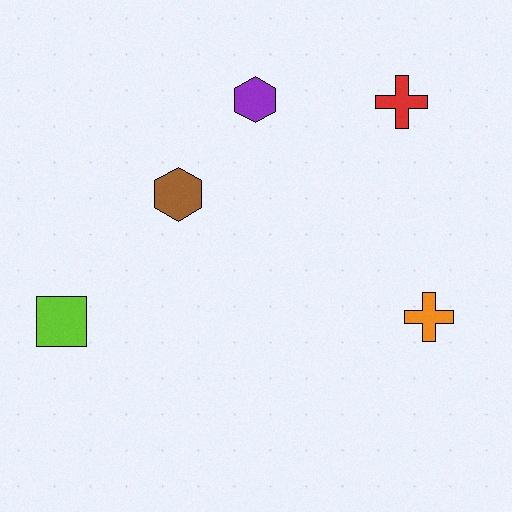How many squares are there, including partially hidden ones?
There is 1 square.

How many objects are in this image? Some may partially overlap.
There are 5 objects.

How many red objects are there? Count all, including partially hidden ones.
There is 1 red object.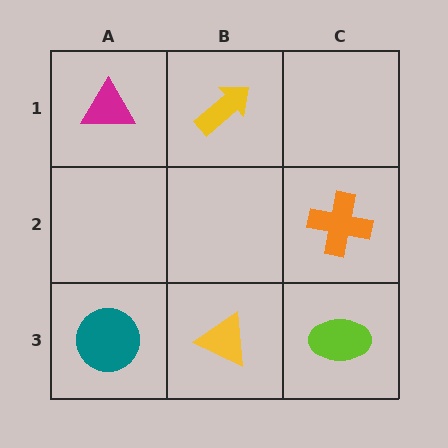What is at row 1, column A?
A magenta triangle.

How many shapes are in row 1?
2 shapes.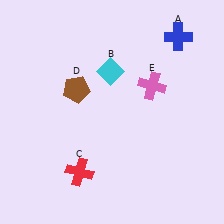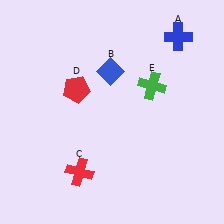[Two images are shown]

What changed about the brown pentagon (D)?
In Image 1, D is brown. In Image 2, it changed to red.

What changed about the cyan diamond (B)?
In Image 1, B is cyan. In Image 2, it changed to blue.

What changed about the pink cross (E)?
In Image 1, E is pink. In Image 2, it changed to green.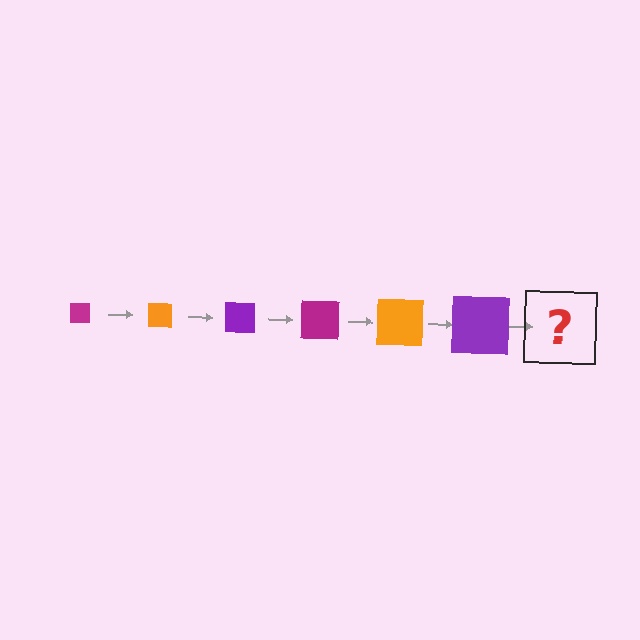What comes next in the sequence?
The next element should be a magenta square, larger than the previous one.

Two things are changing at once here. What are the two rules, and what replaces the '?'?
The two rules are that the square grows larger each step and the color cycles through magenta, orange, and purple. The '?' should be a magenta square, larger than the previous one.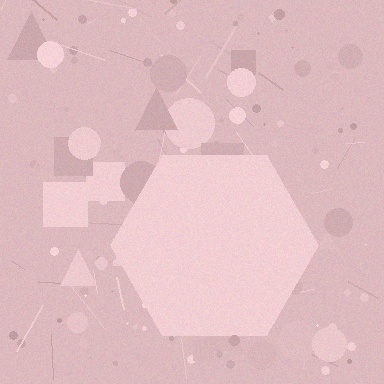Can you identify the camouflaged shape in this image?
The camouflaged shape is a hexagon.